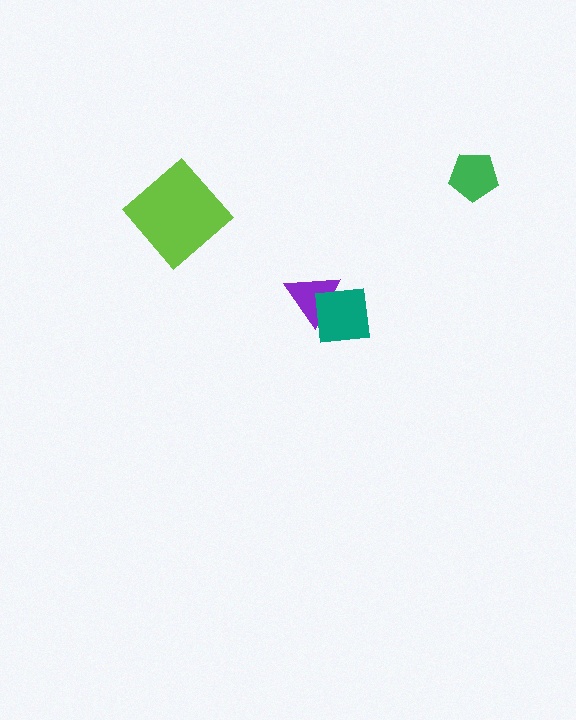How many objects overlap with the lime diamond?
0 objects overlap with the lime diamond.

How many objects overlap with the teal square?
1 object overlaps with the teal square.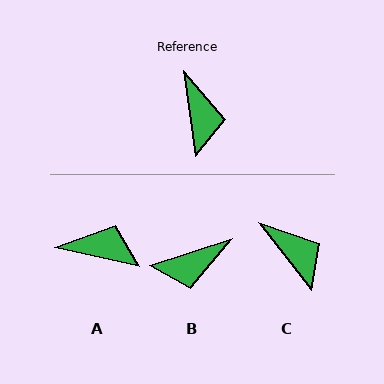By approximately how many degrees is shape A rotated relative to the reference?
Approximately 69 degrees counter-clockwise.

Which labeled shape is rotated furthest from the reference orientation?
B, about 80 degrees away.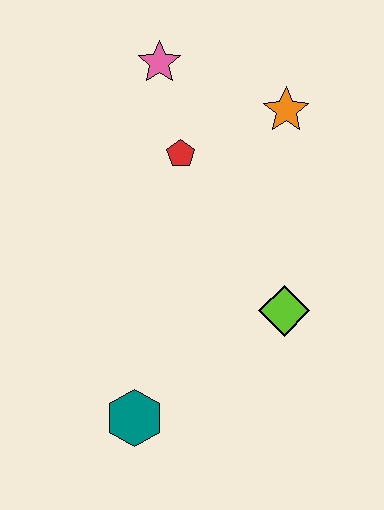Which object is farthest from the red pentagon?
The teal hexagon is farthest from the red pentagon.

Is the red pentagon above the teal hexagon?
Yes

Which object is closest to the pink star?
The red pentagon is closest to the pink star.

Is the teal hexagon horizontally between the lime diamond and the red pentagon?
No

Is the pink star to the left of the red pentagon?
Yes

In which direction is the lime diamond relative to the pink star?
The lime diamond is below the pink star.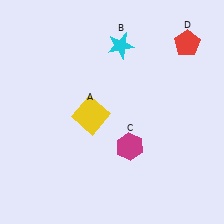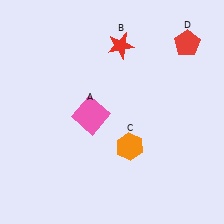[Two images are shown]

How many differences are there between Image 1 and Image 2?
There are 3 differences between the two images.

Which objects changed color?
A changed from yellow to pink. B changed from cyan to red. C changed from magenta to orange.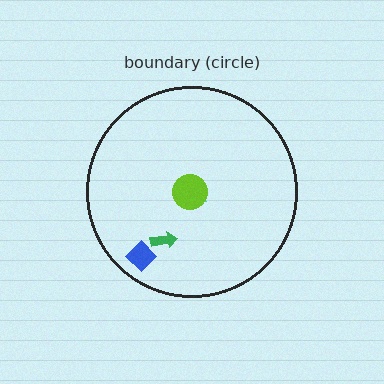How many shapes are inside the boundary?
4 inside, 0 outside.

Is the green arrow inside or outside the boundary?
Inside.